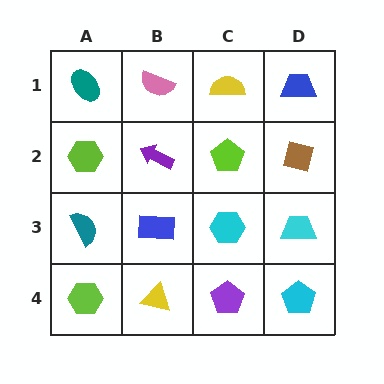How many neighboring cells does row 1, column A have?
2.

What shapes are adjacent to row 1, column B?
A purple arrow (row 2, column B), a teal ellipse (row 1, column A), a yellow semicircle (row 1, column C).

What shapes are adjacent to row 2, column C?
A yellow semicircle (row 1, column C), a cyan hexagon (row 3, column C), a purple arrow (row 2, column B), a brown square (row 2, column D).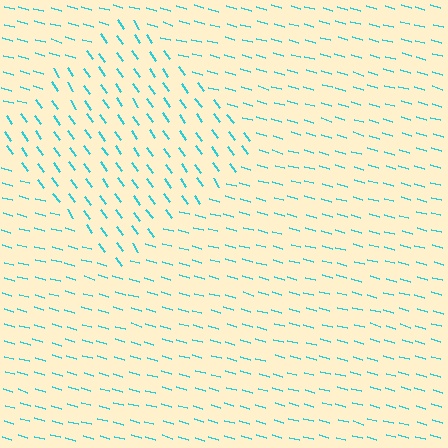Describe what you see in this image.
The image is filled with small cyan line segments. A diamond region in the image has lines oriented differently from the surrounding lines, creating a visible texture boundary.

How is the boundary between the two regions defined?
The boundary is defined purely by a change in line orientation (approximately 39 degrees difference). All lines are the same color and thickness.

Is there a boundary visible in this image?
Yes, there is a texture boundary formed by a change in line orientation.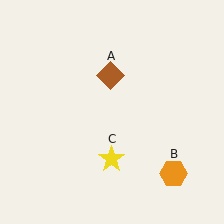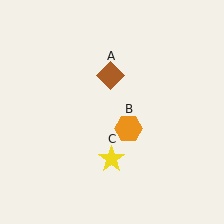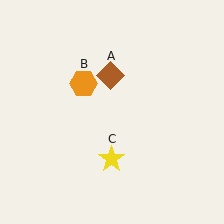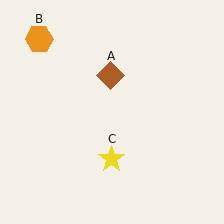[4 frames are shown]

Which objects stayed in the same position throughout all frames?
Brown diamond (object A) and yellow star (object C) remained stationary.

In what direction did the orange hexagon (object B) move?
The orange hexagon (object B) moved up and to the left.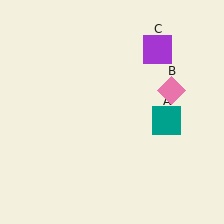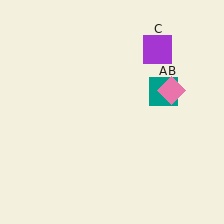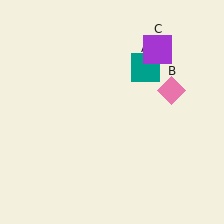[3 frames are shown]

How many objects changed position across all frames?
1 object changed position: teal square (object A).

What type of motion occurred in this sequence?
The teal square (object A) rotated counterclockwise around the center of the scene.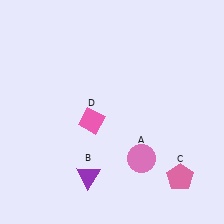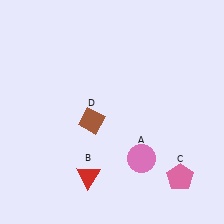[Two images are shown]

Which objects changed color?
B changed from purple to red. D changed from pink to brown.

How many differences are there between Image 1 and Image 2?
There are 2 differences between the two images.